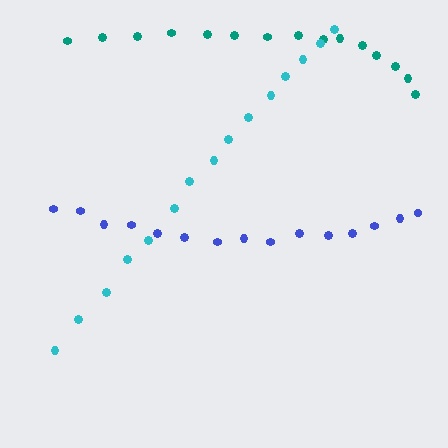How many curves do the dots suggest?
There are 3 distinct paths.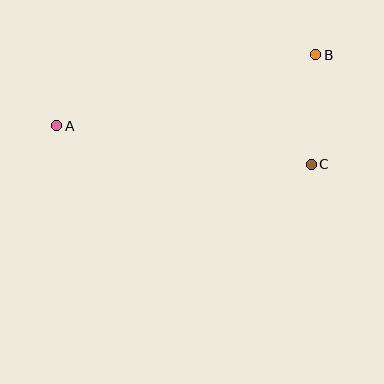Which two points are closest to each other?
Points B and C are closest to each other.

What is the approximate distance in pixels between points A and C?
The distance between A and C is approximately 257 pixels.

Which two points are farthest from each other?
Points A and B are farthest from each other.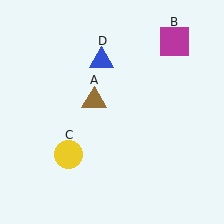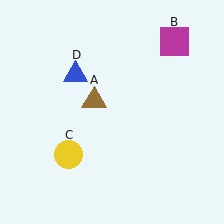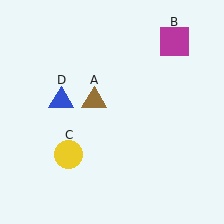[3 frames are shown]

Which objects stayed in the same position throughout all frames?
Brown triangle (object A) and magenta square (object B) and yellow circle (object C) remained stationary.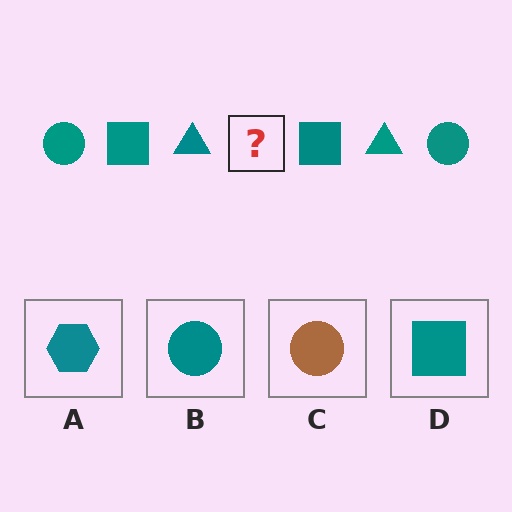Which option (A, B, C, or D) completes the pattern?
B.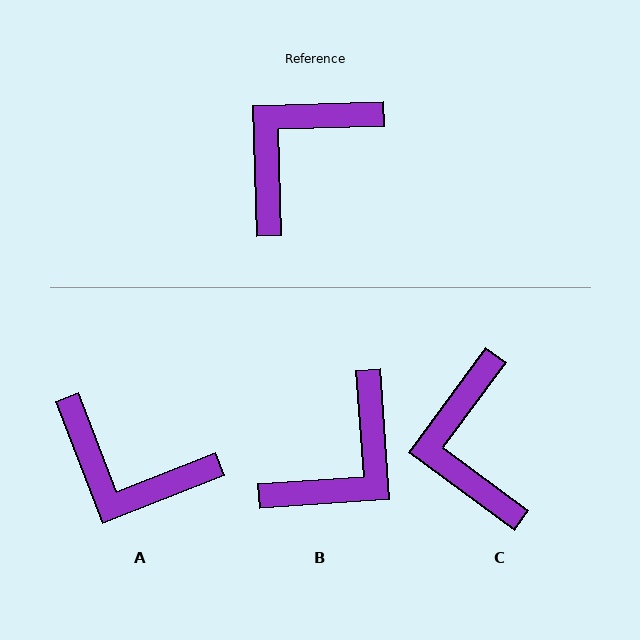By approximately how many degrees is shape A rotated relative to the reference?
Approximately 110 degrees counter-clockwise.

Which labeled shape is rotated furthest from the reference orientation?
B, about 178 degrees away.